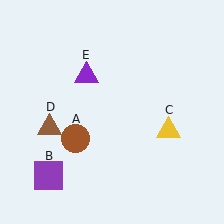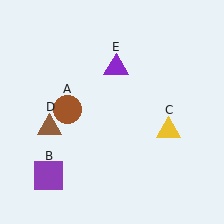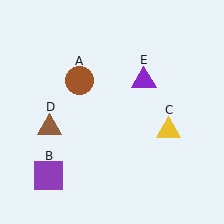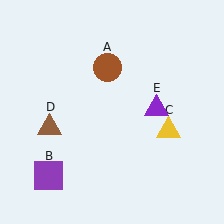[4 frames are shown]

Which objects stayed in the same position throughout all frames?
Purple square (object B) and yellow triangle (object C) and brown triangle (object D) remained stationary.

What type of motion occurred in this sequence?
The brown circle (object A), purple triangle (object E) rotated clockwise around the center of the scene.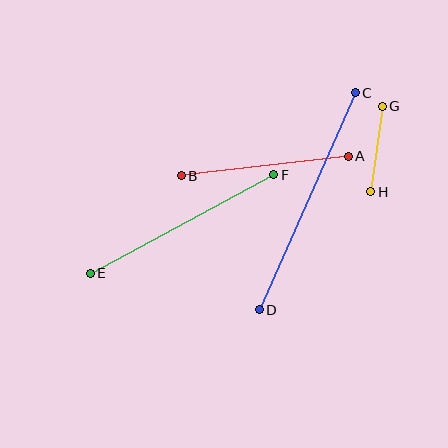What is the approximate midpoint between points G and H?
The midpoint is at approximately (377, 149) pixels.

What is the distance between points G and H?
The distance is approximately 86 pixels.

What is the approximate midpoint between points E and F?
The midpoint is at approximately (182, 224) pixels.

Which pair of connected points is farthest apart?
Points C and D are farthest apart.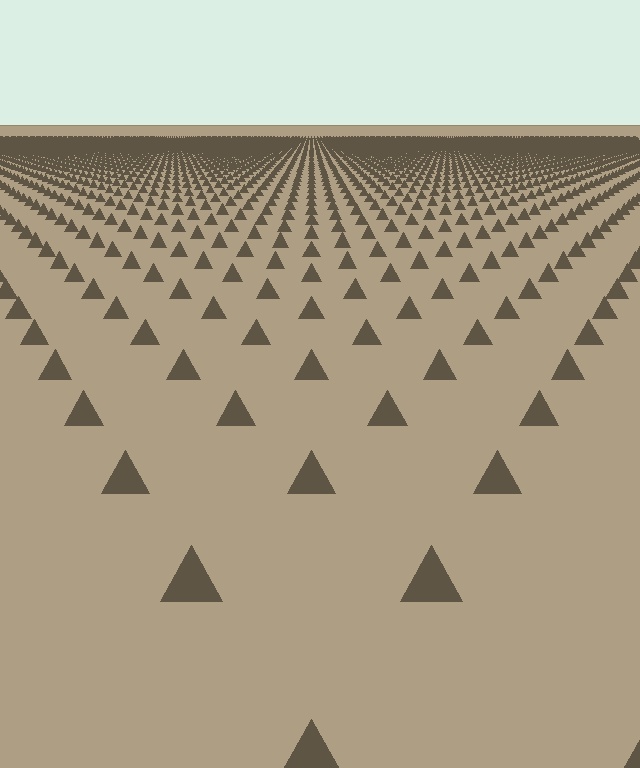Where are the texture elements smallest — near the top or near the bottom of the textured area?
Near the top.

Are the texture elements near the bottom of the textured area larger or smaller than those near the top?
Larger. Near the bottom, elements are closer to the viewer and appear at a bigger on-screen size.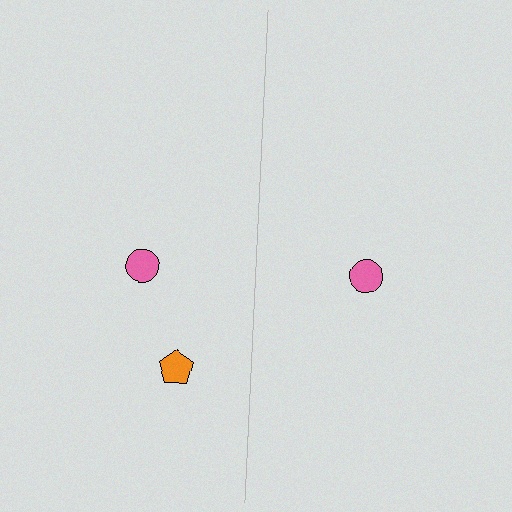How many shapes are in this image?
There are 3 shapes in this image.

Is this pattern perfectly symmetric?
No, the pattern is not perfectly symmetric. A orange pentagon is missing from the right side.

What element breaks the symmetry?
A orange pentagon is missing from the right side.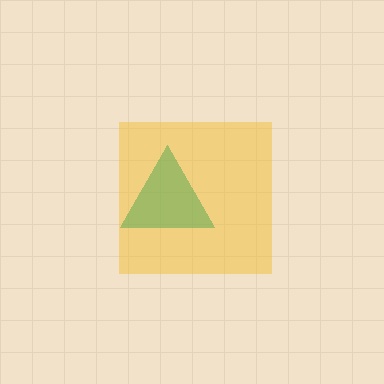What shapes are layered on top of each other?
The layered shapes are: a teal triangle, a yellow square.